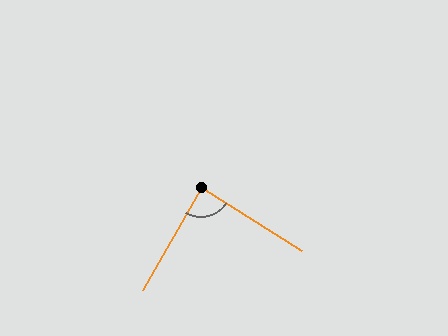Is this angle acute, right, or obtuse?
It is approximately a right angle.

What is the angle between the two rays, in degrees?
Approximately 88 degrees.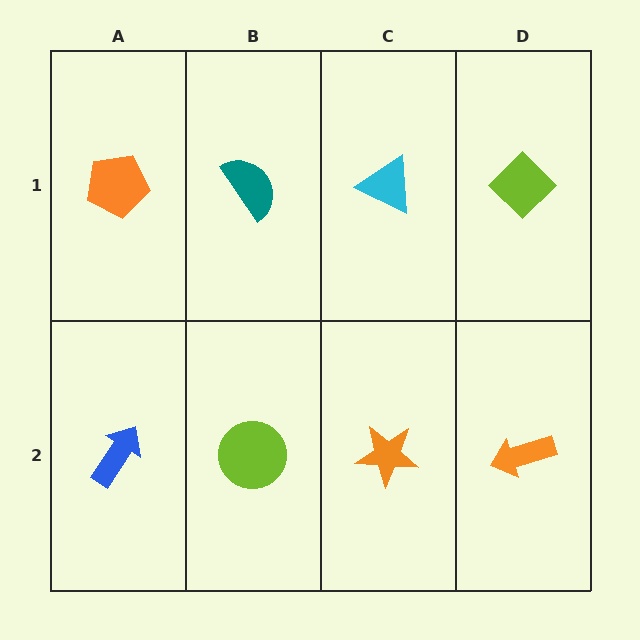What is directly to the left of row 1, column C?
A teal semicircle.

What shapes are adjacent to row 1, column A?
A blue arrow (row 2, column A), a teal semicircle (row 1, column B).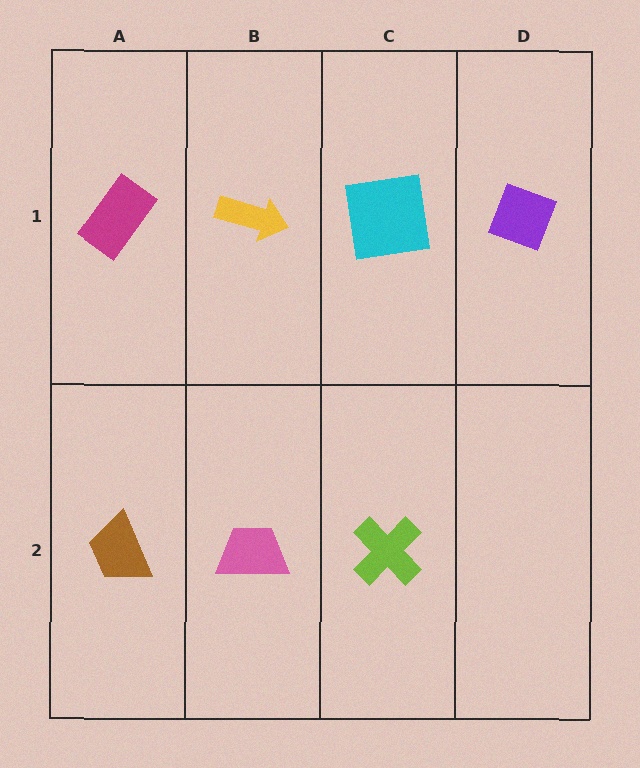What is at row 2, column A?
A brown trapezoid.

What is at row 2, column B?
A pink trapezoid.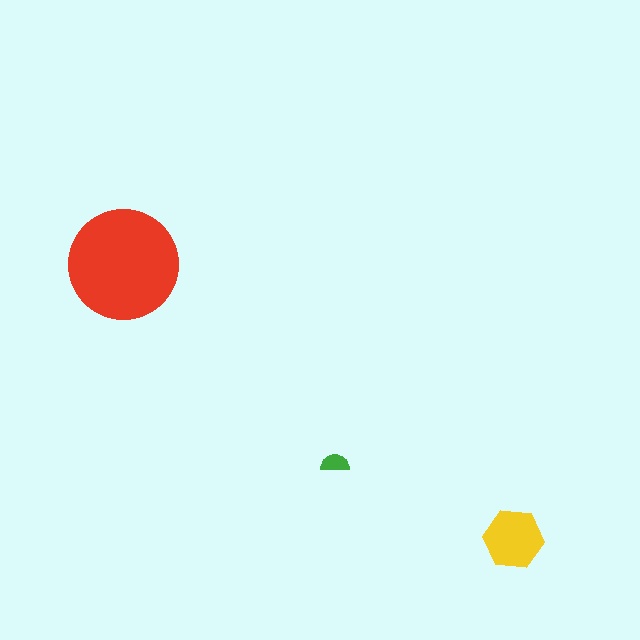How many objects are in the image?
There are 3 objects in the image.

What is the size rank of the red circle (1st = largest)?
1st.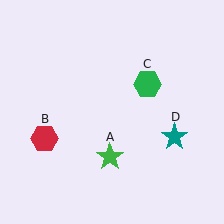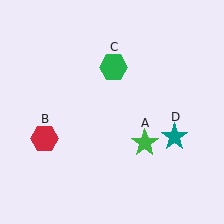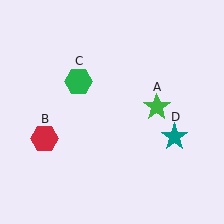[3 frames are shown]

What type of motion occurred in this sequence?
The green star (object A), green hexagon (object C) rotated counterclockwise around the center of the scene.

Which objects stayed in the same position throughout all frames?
Red hexagon (object B) and teal star (object D) remained stationary.